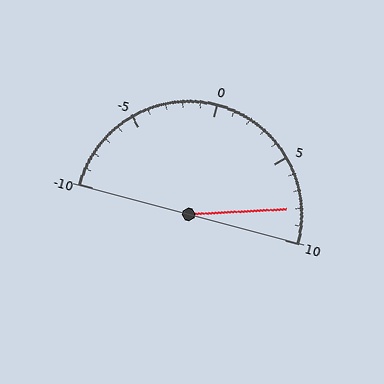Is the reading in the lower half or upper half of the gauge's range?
The reading is in the upper half of the range (-10 to 10).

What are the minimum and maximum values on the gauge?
The gauge ranges from -10 to 10.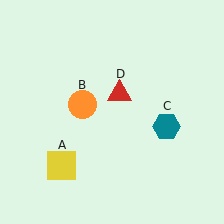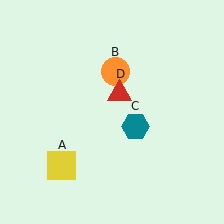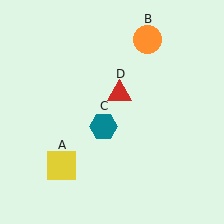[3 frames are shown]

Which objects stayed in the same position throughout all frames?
Yellow square (object A) and red triangle (object D) remained stationary.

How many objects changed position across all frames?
2 objects changed position: orange circle (object B), teal hexagon (object C).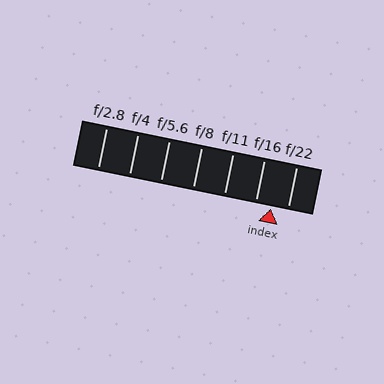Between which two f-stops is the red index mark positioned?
The index mark is between f/16 and f/22.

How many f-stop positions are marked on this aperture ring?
There are 7 f-stop positions marked.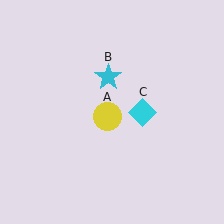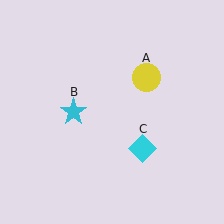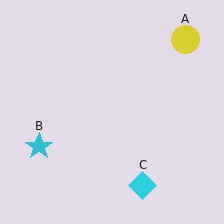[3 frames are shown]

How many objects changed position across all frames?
3 objects changed position: yellow circle (object A), cyan star (object B), cyan diamond (object C).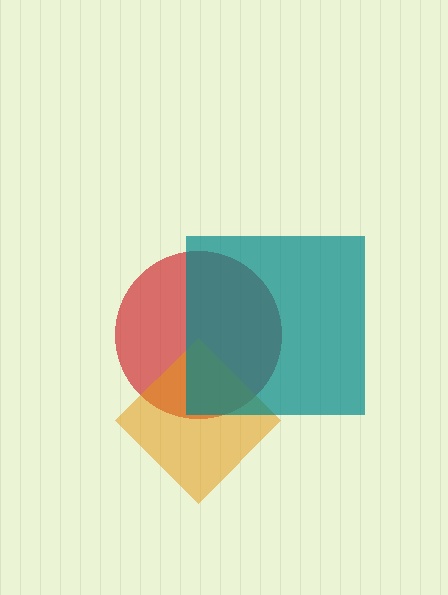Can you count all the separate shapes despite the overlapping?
Yes, there are 3 separate shapes.